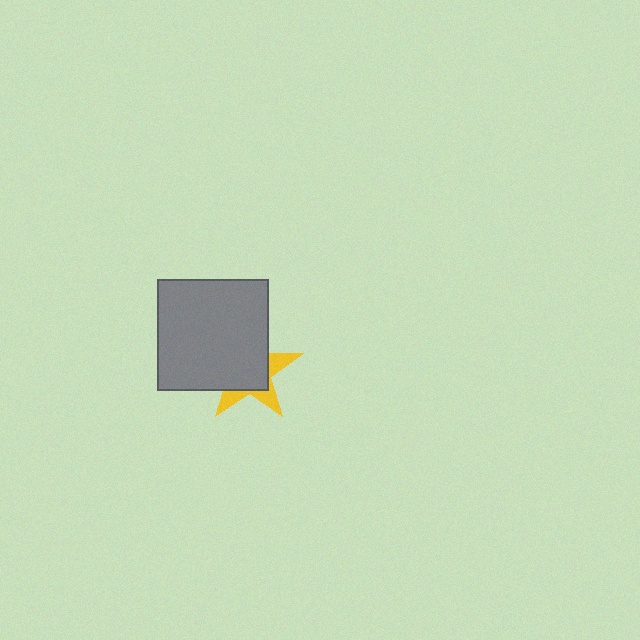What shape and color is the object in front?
The object in front is a gray square.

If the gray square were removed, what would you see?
You would see the complete yellow star.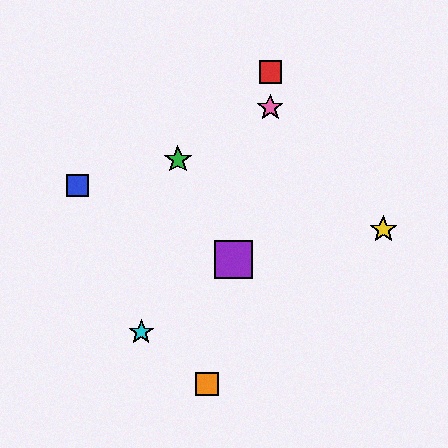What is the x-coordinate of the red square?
The red square is at x≈270.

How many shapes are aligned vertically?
2 shapes (the red square, the pink star) are aligned vertically.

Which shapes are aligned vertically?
The red square, the pink star are aligned vertically.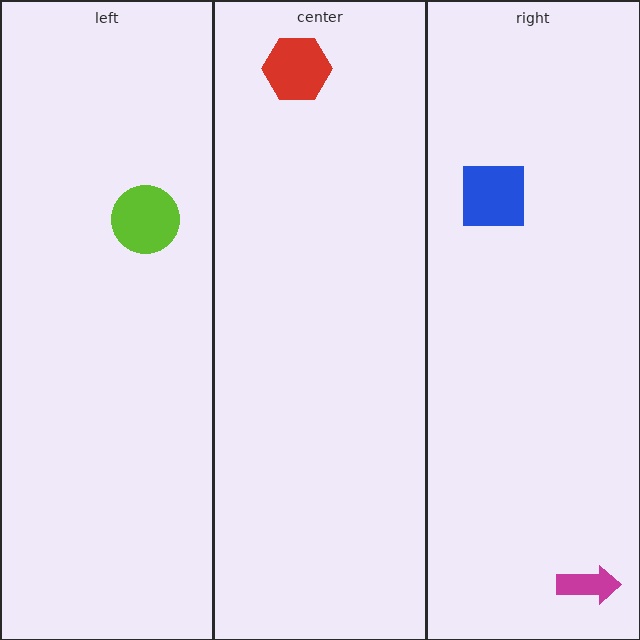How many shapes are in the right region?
2.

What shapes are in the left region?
The lime circle.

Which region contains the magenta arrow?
The right region.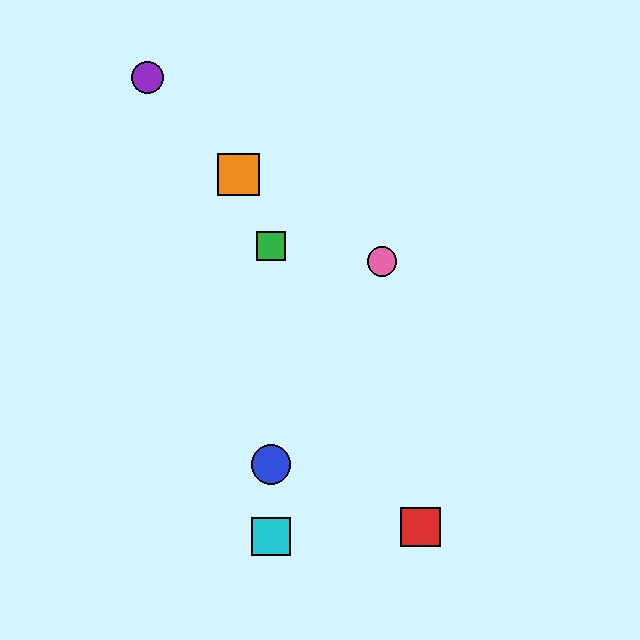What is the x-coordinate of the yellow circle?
The yellow circle is at x≈271.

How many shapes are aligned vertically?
4 shapes (the blue circle, the green square, the yellow circle, the cyan square) are aligned vertically.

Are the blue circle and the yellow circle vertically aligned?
Yes, both are at x≈271.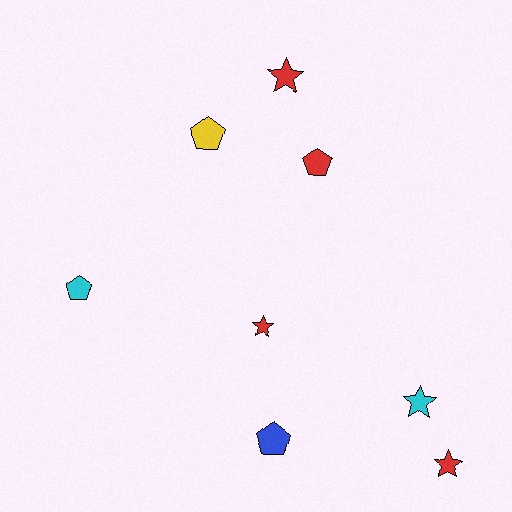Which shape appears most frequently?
Pentagon, with 4 objects.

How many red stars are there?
There are 3 red stars.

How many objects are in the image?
There are 8 objects.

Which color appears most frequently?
Red, with 4 objects.